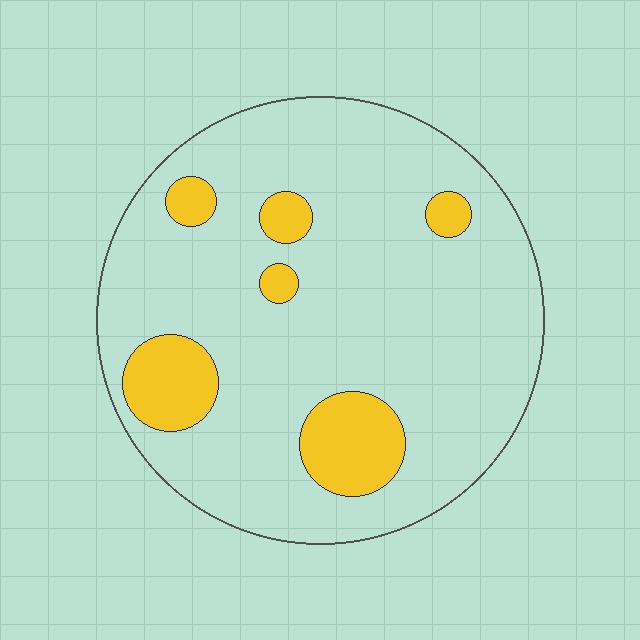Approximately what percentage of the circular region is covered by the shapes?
Approximately 15%.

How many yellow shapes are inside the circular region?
6.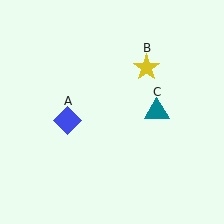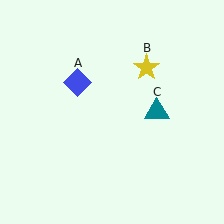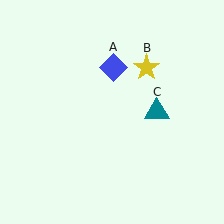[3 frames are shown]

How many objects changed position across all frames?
1 object changed position: blue diamond (object A).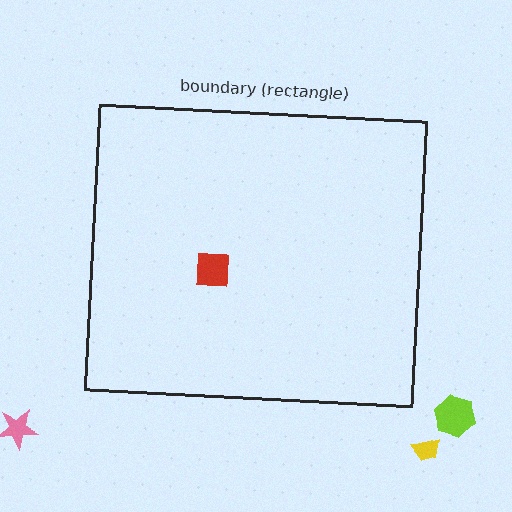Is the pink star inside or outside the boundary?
Outside.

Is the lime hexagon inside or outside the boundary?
Outside.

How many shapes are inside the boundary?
1 inside, 3 outside.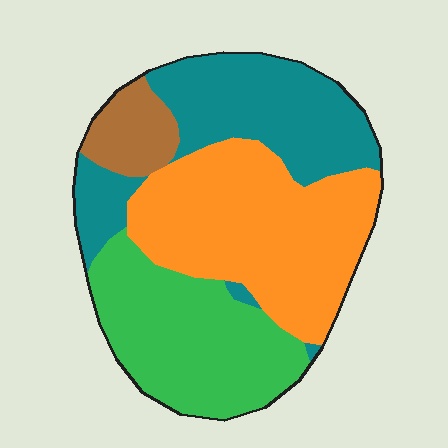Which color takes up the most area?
Orange, at roughly 35%.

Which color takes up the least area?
Brown, at roughly 10%.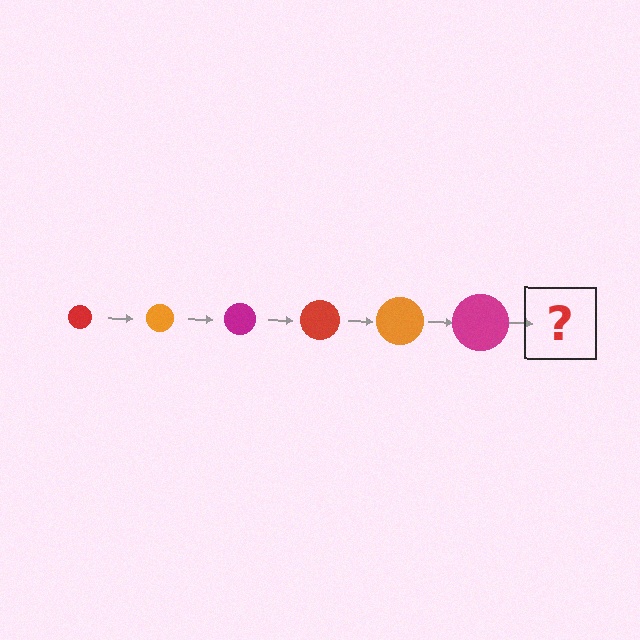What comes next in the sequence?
The next element should be a red circle, larger than the previous one.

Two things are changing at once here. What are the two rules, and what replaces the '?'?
The two rules are that the circle grows larger each step and the color cycles through red, orange, and magenta. The '?' should be a red circle, larger than the previous one.